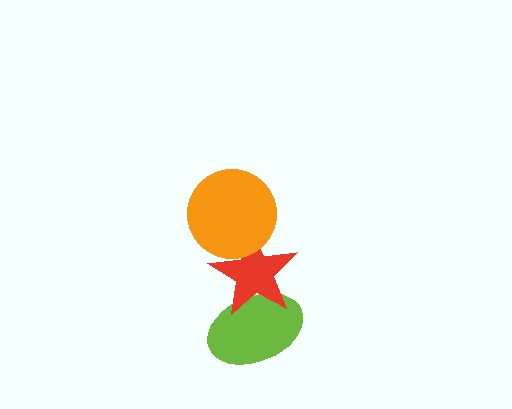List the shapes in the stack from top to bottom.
From top to bottom: the orange circle, the red star, the lime ellipse.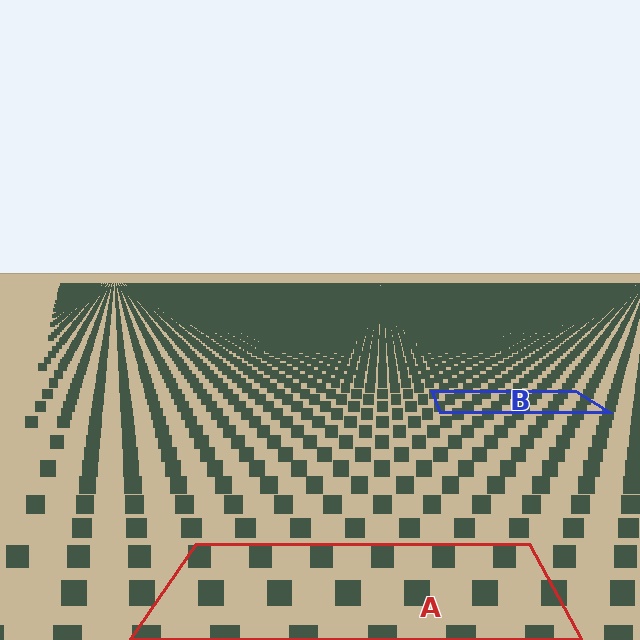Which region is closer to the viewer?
Region A is closer. The texture elements there are larger and more spread out.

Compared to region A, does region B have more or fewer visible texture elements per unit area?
Region B has more texture elements per unit area — they are packed more densely because it is farther away.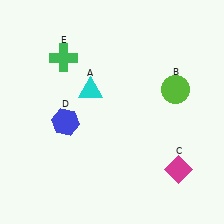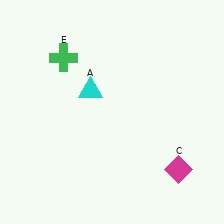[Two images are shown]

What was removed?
The lime circle (B), the blue hexagon (D) were removed in Image 2.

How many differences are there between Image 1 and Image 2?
There are 2 differences between the two images.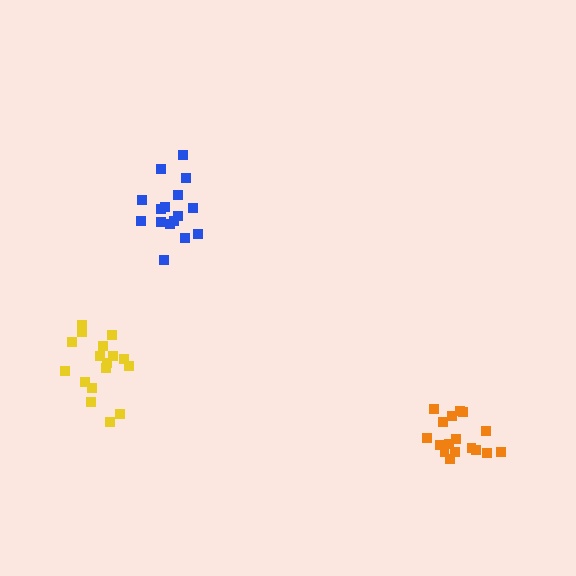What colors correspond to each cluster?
The clusters are colored: orange, blue, yellow.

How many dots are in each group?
Group 1: 17 dots, Group 2: 16 dots, Group 3: 17 dots (50 total).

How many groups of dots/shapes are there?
There are 3 groups.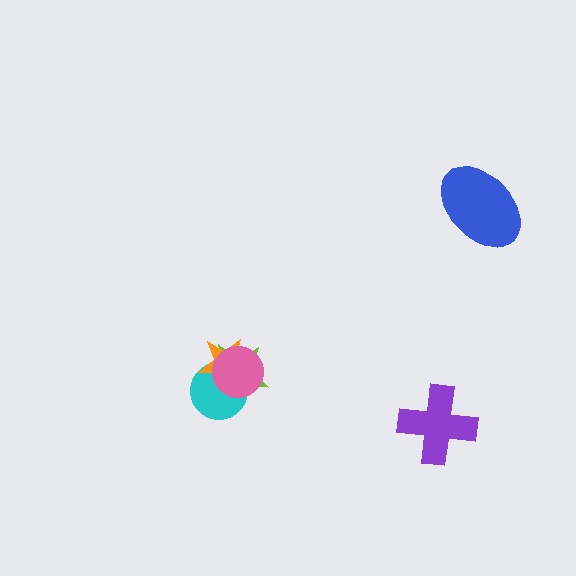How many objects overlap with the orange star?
3 objects overlap with the orange star.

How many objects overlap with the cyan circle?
3 objects overlap with the cyan circle.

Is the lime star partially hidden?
Yes, it is partially covered by another shape.